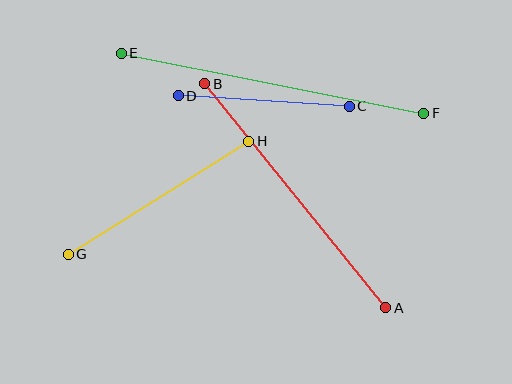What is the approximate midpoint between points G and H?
The midpoint is at approximately (158, 198) pixels.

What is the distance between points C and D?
The distance is approximately 172 pixels.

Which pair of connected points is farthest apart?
Points E and F are farthest apart.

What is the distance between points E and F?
The distance is approximately 309 pixels.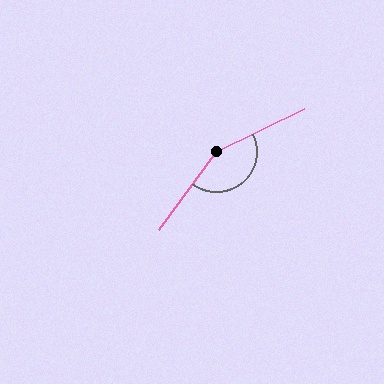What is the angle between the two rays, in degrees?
Approximately 153 degrees.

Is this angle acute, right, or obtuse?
It is obtuse.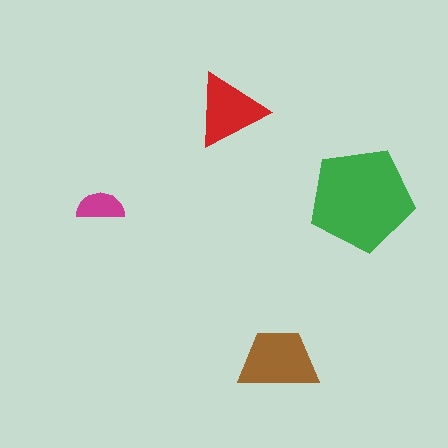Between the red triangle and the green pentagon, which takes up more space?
The green pentagon.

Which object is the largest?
The green pentagon.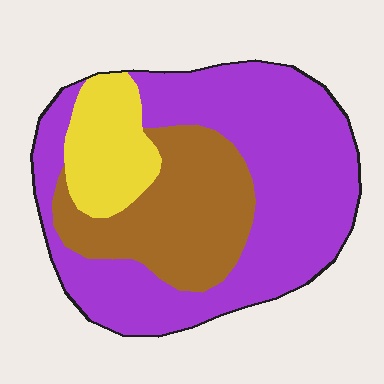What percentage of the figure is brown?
Brown covers 27% of the figure.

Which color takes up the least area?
Yellow, at roughly 15%.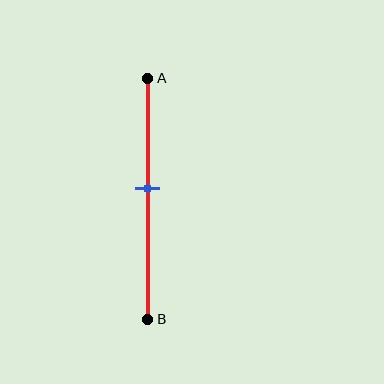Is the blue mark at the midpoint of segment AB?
No, the mark is at about 45% from A, not at the 50% midpoint.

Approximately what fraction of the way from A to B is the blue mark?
The blue mark is approximately 45% of the way from A to B.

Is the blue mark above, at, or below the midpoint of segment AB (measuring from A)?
The blue mark is above the midpoint of segment AB.